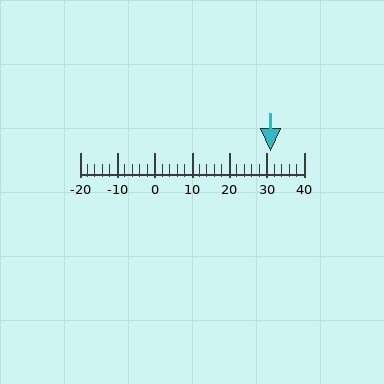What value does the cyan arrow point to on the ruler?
The cyan arrow points to approximately 31.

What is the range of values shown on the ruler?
The ruler shows values from -20 to 40.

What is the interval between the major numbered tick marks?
The major tick marks are spaced 10 units apart.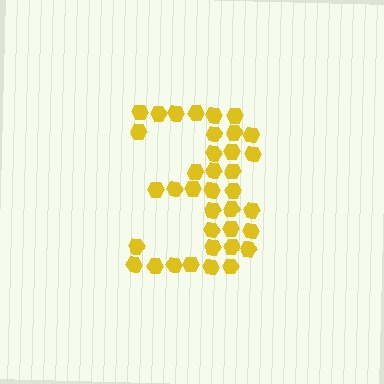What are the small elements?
The small elements are hexagons.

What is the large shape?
The large shape is the digit 3.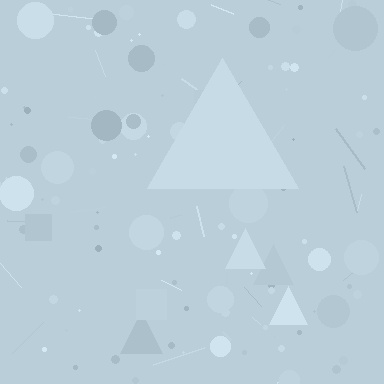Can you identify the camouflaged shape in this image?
The camouflaged shape is a triangle.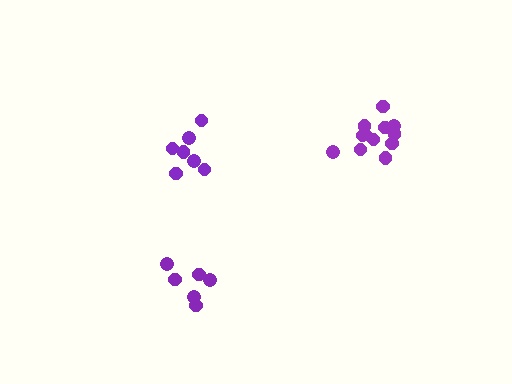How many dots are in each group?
Group 1: 7 dots, Group 2: 12 dots, Group 3: 6 dots (25 total).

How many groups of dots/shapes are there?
There are 3 groups.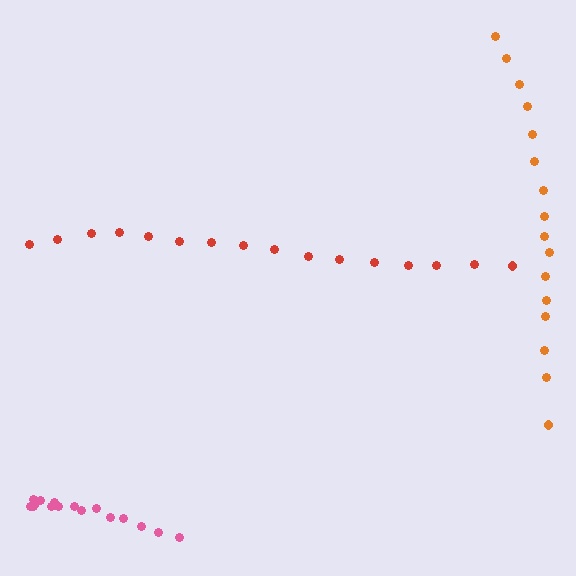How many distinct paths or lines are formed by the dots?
There are 3 distinct paths.